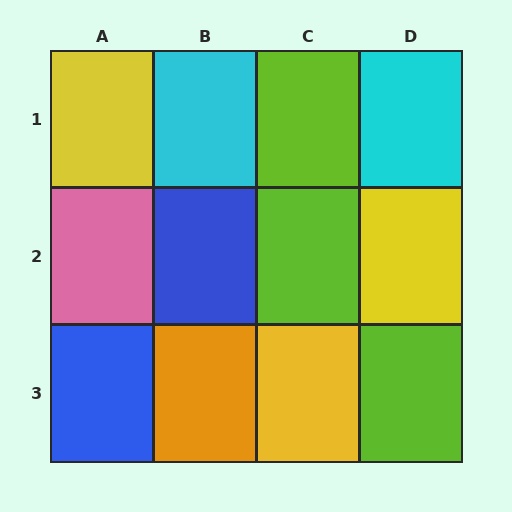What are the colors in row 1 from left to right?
Yellow, cyan, lime, cyan.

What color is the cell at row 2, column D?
Yellow.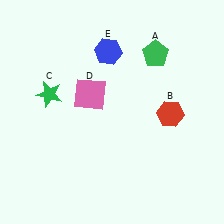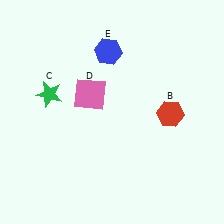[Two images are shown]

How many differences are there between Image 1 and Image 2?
There is 1 difference between the two images.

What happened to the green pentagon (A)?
The green pentagon (A) was removed in Image 2. It was in the top-right area of Image 1.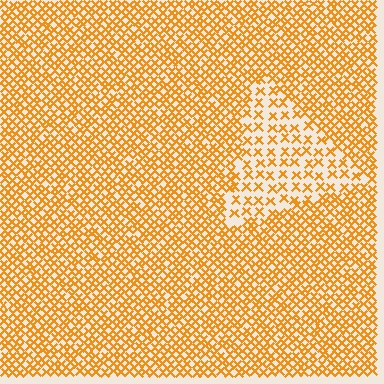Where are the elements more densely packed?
The elements are more densely packed outside the triangle boundary.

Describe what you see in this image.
The image contains small orange elements arranged at two different densities. A triangle-shaped region is visible where the elements are less densely packed than the surrounding area.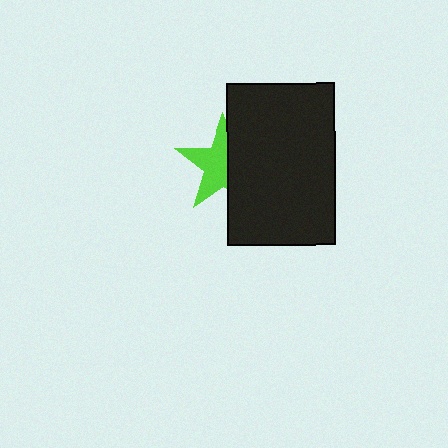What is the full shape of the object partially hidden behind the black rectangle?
The partially hidden object is a lime star.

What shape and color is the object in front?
The object in front is a black rectangle.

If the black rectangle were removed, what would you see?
You would see the complete lime star.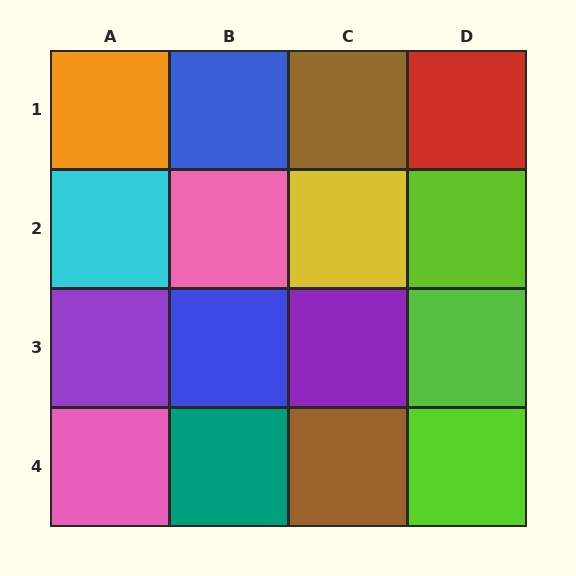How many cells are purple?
2 cells are purple.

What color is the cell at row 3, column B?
Blue.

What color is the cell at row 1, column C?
Brown.